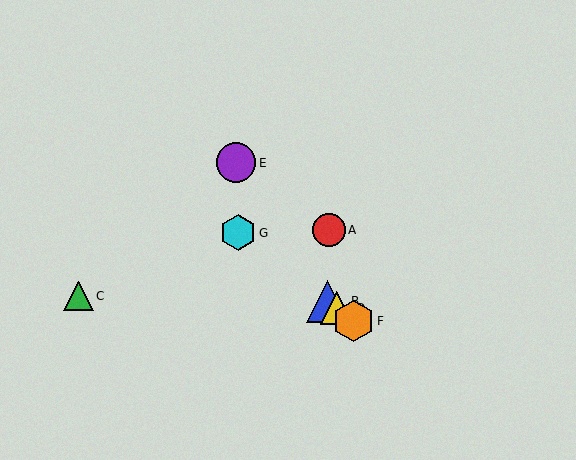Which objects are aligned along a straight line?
Objects B, D, F, G are aligned along a straight line.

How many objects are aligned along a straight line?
4 objects (B, D, F, G) are aligned along a straight line.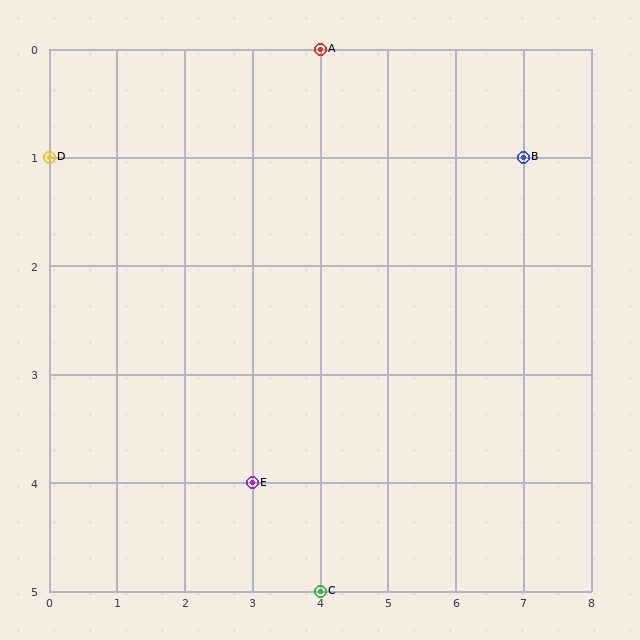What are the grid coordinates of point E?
Point E is at grid coordinates (3, 4).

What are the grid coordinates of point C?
Point C is at grid coordinates (4, 5).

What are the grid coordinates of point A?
Point A is at grid coordinates (4, 0).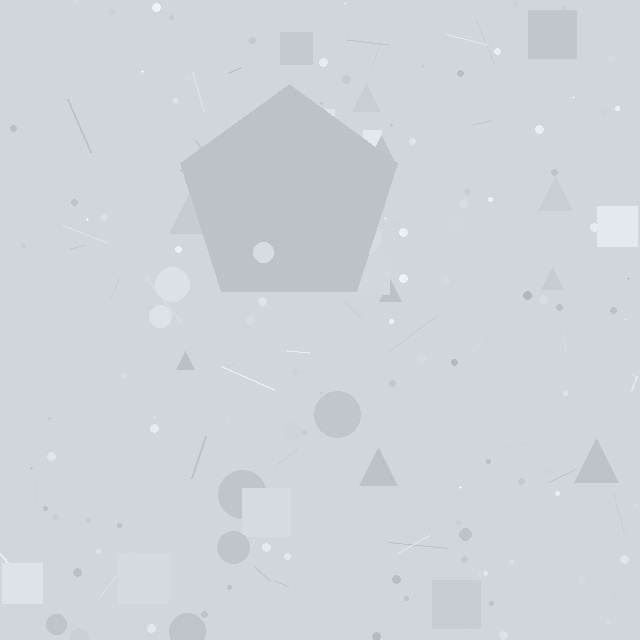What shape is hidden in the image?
A pentagon is hidden in the image.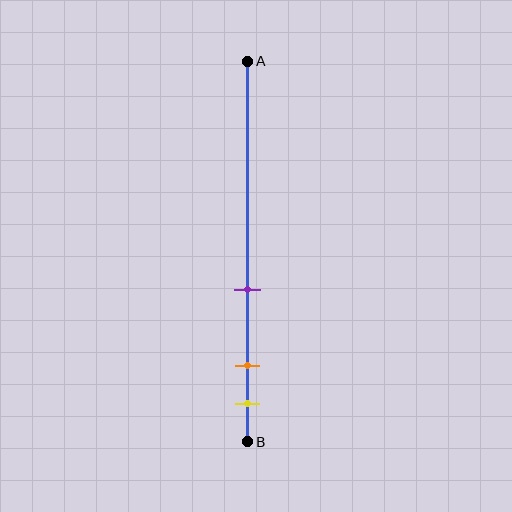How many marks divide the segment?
There are 3 marks dividing the segment.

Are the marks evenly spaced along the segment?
No, the marks are not evenly spaced.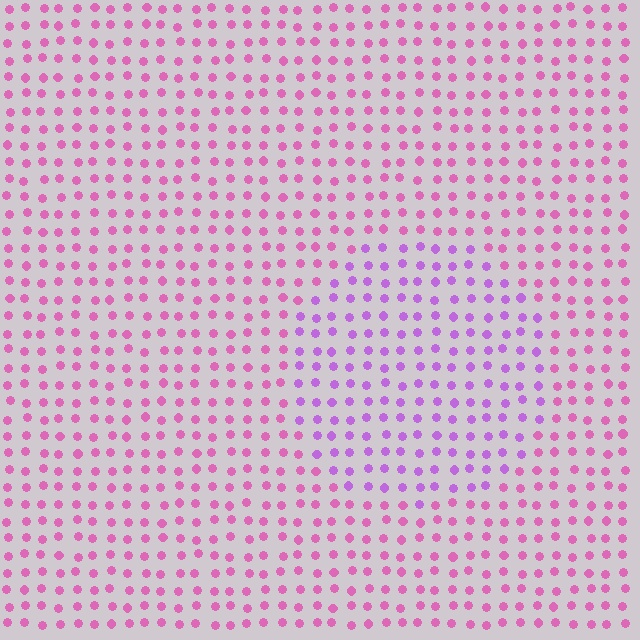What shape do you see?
I see a circle.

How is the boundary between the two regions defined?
The boundary is defined purely by a slight shift in hue (about 34 degrees). Spacing, size, and orientation are identical on both sides.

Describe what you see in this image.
The image is filled with small pink elements in a uniform arrangement. A circle-shaped region is visible where the elements are tinted to a slightly different hue, forming a subtle color boundary.